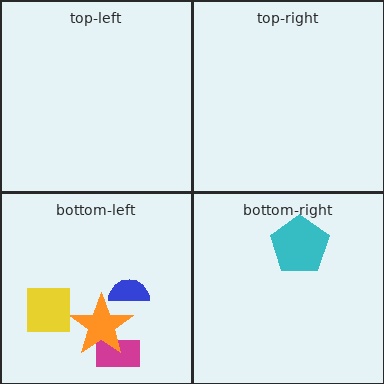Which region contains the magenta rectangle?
The bottom-left region.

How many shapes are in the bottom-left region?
4.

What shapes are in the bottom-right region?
The cyan pentagon.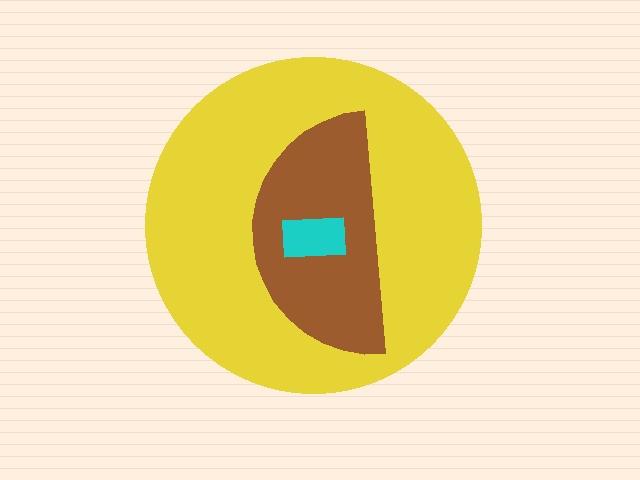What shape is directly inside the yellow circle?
The brown semicircle.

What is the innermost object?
The cyan rectangle.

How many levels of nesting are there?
3.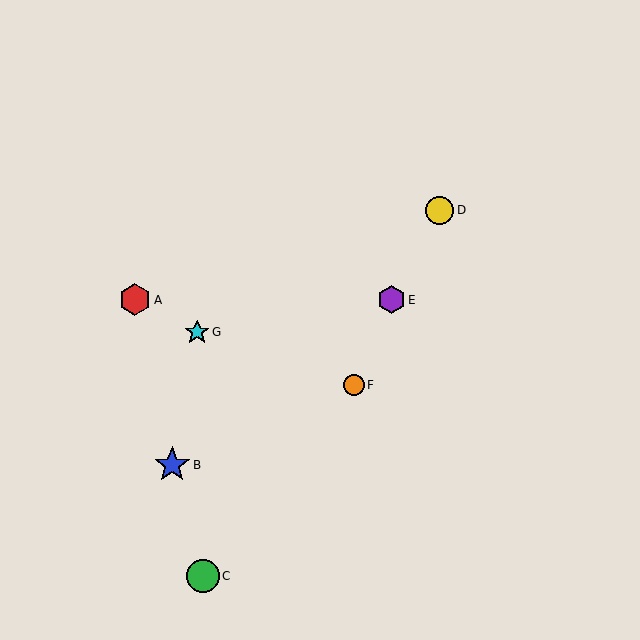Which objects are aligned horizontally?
Objects A, E are aligned horizontally.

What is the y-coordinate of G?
Object G is at y≈332.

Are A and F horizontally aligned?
No, A is at y≈300 and F is at y≈385.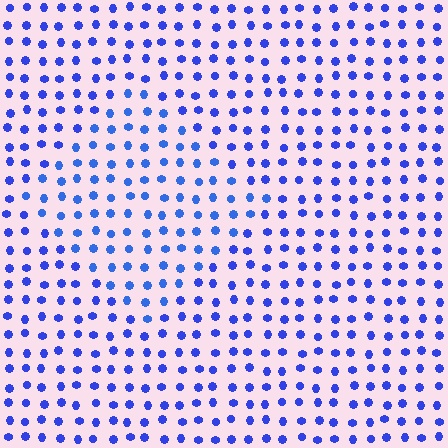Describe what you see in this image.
The image is filled with small blue elements in a uniform arrangement. A diamond-shaped region is visible where the elements are tinted to a slightly different hue, forming a subtle color boundary.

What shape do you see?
I see a diamond.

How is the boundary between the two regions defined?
The boundary is defined purely by a slight shift in hue (about 14 degrees). Spacing, size, and orientation are identical on both sides.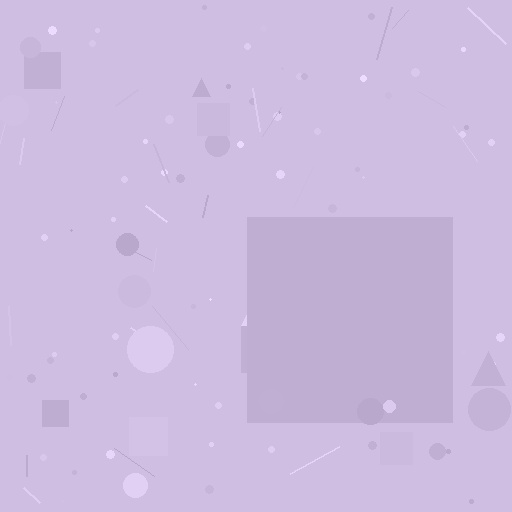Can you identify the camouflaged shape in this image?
The camouflaged shape is a square.